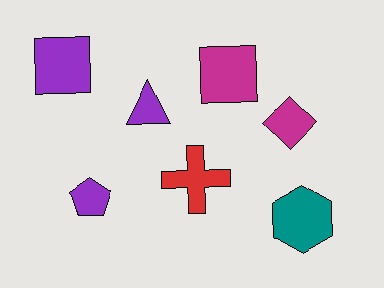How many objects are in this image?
There are 7 objects.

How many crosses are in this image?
There is 1 cross.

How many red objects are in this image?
There is 1 red object.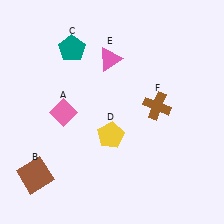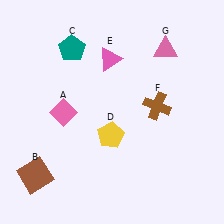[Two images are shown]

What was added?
A pink triangle (G) was added in Image 2.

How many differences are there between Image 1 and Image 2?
There is 1 difference between the two images.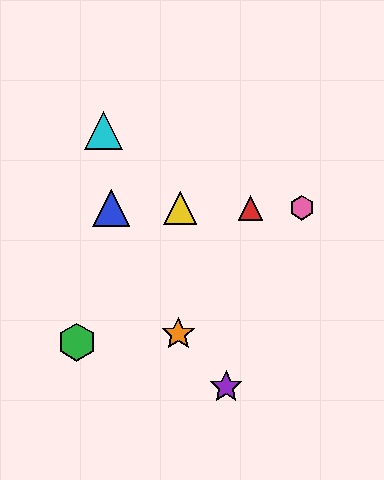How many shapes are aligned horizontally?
4 shapes (the red triangle, the blue triangle, the yellow triangle, the pink hexagon) are aligned horizontally.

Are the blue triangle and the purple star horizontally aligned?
No, the blue triangle is at y≈208 and the purple star is at y≈387.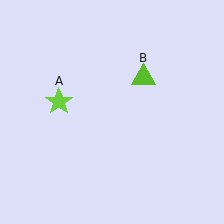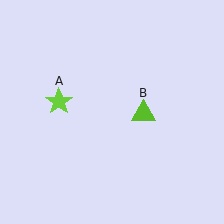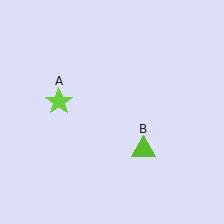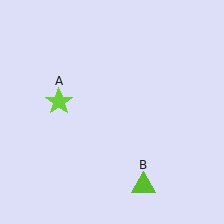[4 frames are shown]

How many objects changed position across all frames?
1 object changed position: lime triangle (object B).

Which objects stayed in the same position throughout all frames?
Lime star (object A) remained stationary.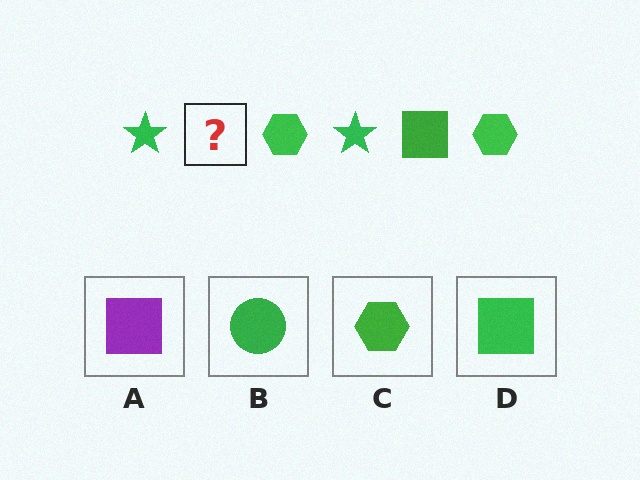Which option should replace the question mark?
Option D.